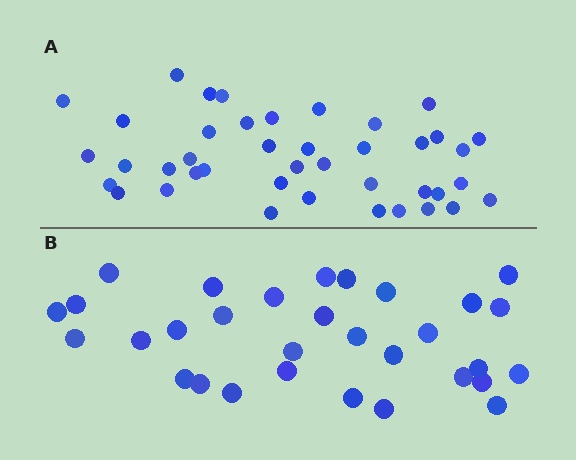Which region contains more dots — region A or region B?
Region A (the top region) has more dots.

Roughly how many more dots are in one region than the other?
Region A has roughly 10 or so more dots than region B.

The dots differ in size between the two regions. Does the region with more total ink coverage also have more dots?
No. Region B has more total ink coverage because its dots are larger, but region A actually contains more individual dots. Total area can be misleading — the number of items is what matters here.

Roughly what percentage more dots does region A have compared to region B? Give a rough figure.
About 30% more.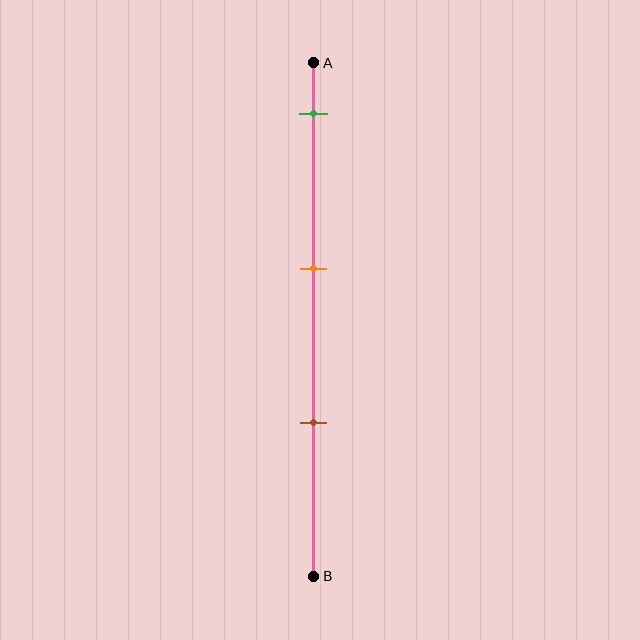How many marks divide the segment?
There are 3 marks dividing the segment.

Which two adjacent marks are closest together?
The orange and brown marks are the closest adjacent pair.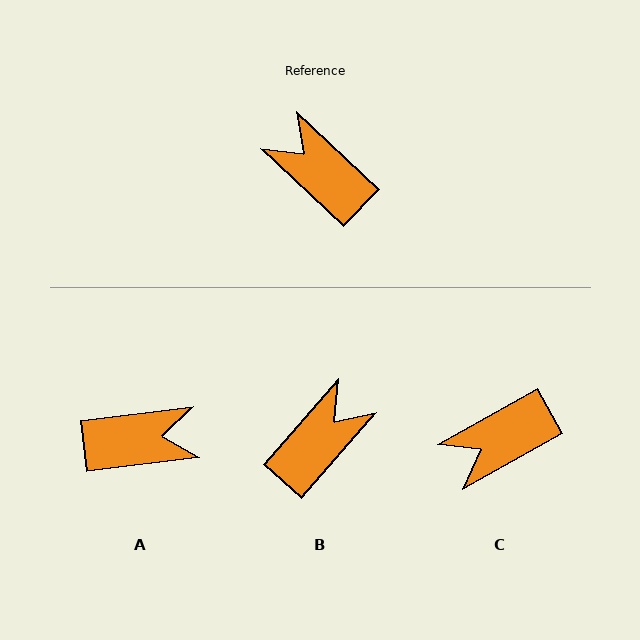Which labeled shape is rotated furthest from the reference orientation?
A, about 130 degrees away.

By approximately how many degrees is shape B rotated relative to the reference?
Approximately 88 degrees clockwise.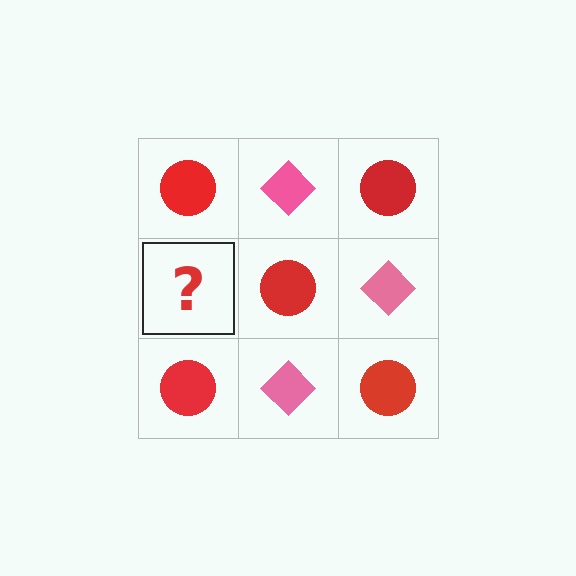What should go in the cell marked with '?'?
The missing cell should contain a pink diamond.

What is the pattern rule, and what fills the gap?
The rule is that it alternates red circle and pink diamond in a checkerboard pattern. The gap should be filled with a pink diamond.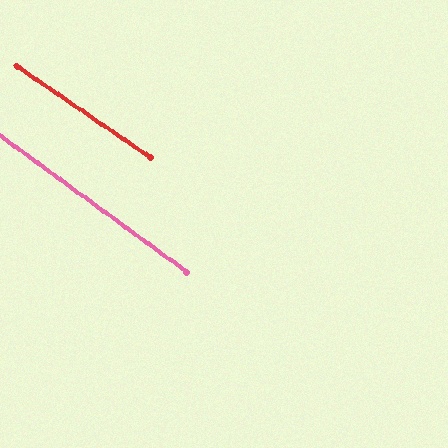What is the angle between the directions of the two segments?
Approximately 2 degrees.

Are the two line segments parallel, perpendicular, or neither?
Parallel — their directions differ by only 1.7°.